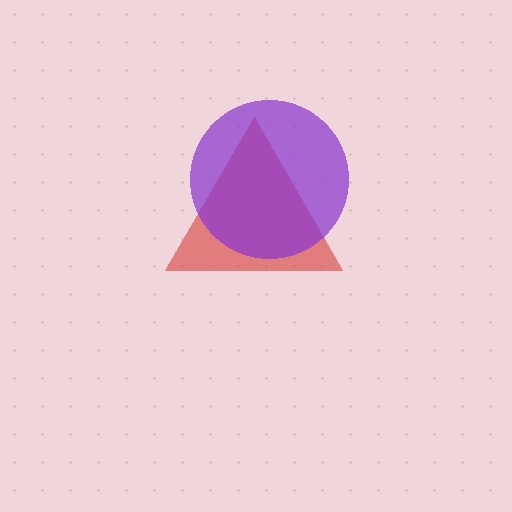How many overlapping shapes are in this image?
There are 2 overlapping shapes in the image.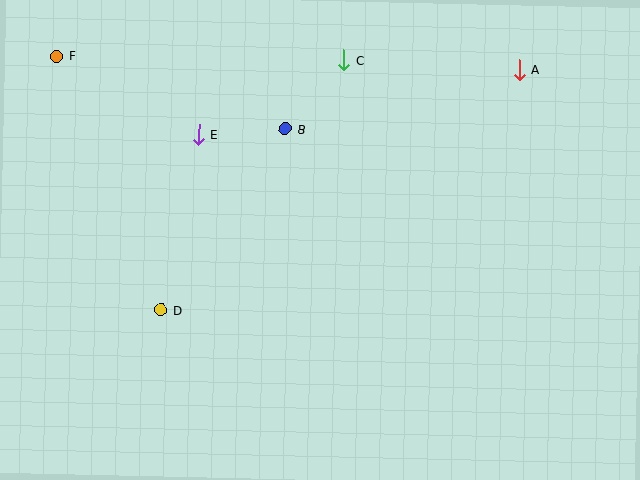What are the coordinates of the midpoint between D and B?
The midpoint between D and B is at (223, 220).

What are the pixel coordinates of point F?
Point F is at (57, 56).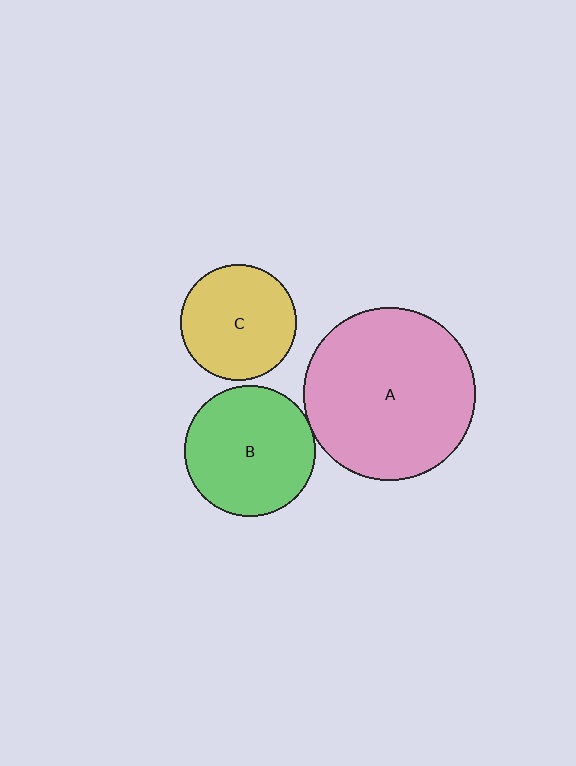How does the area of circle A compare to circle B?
Approximately 1.7 times.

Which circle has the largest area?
Circle A (pink).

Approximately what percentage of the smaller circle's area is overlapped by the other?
Approximately 5%.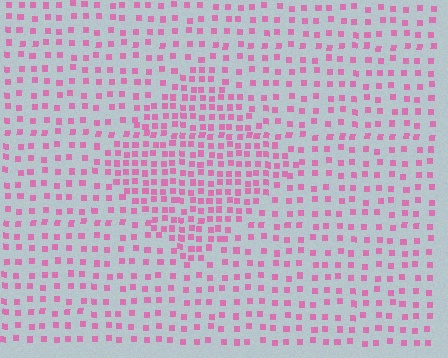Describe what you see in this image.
The image contains small pink elements arranged at two different densities. A diamond-shaped region is visible where the elements are more densely packed than the surrounding area.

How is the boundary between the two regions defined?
The boundary is defined by a change in element density (approximately 1.9x ratio). All elements are the same color, size, and shape.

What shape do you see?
I see a diamond.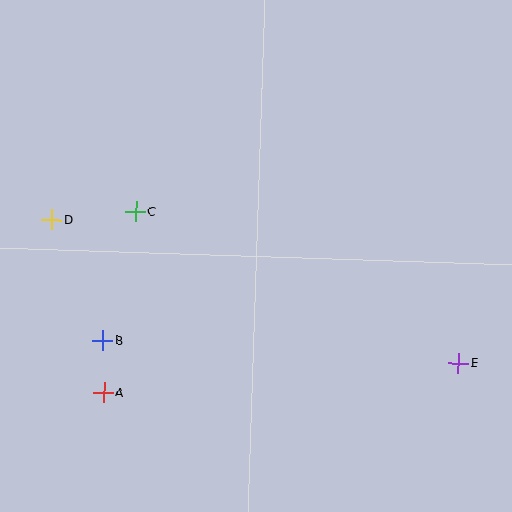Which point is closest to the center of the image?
Point C at (136, 211) is closest to the center.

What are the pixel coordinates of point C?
Point C is at (136, 211).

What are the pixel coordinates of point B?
Point B is at (103, 340).